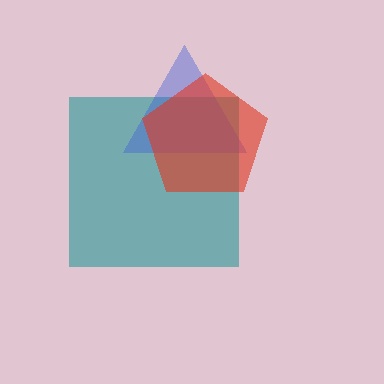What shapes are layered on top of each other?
The layered shapes are: a teal square, a blue triangle, a red pentagon.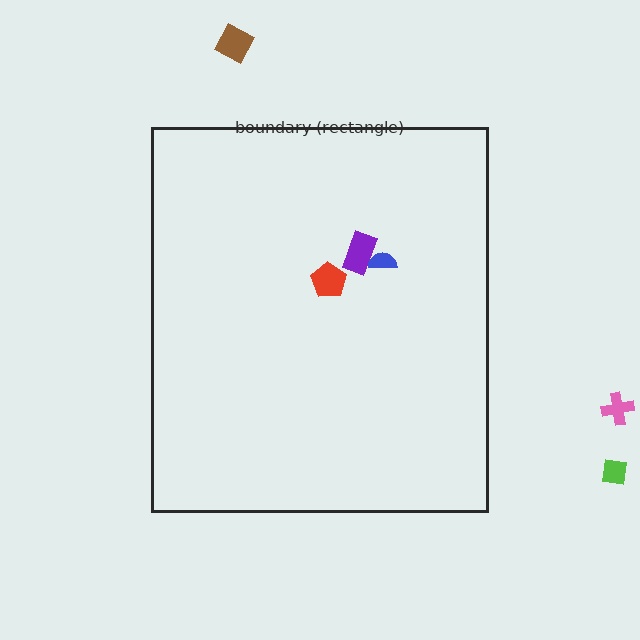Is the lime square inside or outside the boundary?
Outside.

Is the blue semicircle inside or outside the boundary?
Inside.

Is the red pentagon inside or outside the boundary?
Inside.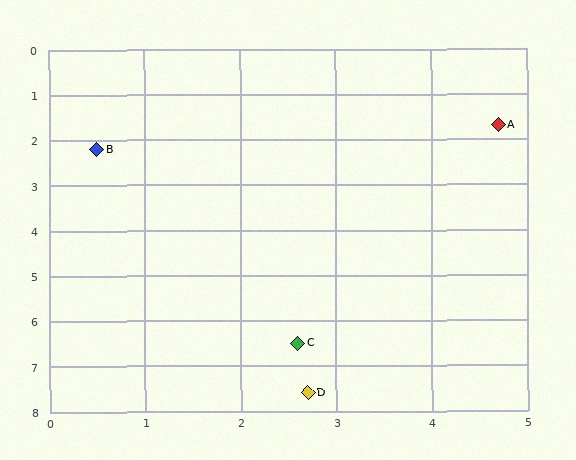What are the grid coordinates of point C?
Point C is at approximately (2.6, 6.5).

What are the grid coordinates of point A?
Point A is at approximately (4.7, 1.7).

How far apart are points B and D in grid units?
Points B and D are about 5.8 grid units apart.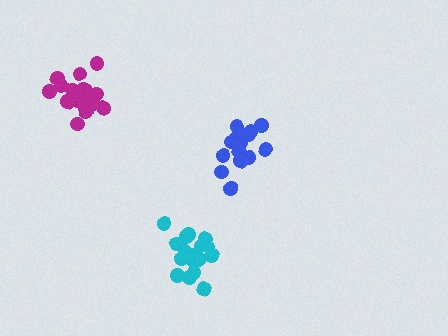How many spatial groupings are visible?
There are 3 spatial groupings.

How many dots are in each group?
Group 1: 18 dots, Group 2: 17 dots, Group 3: 15 dots (50 total).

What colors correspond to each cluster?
The clusters are colored: magenta, cyan, blue.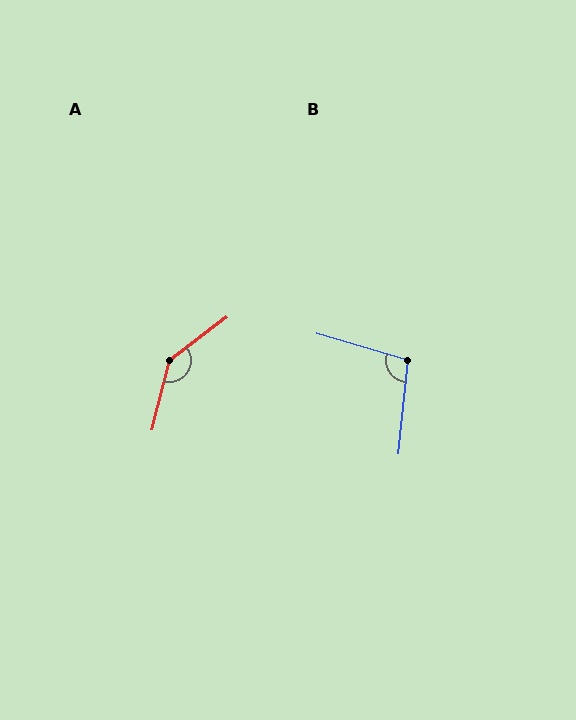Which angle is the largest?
A, at approximately 141 degrees.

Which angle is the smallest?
B, at approximately 100 degrees.